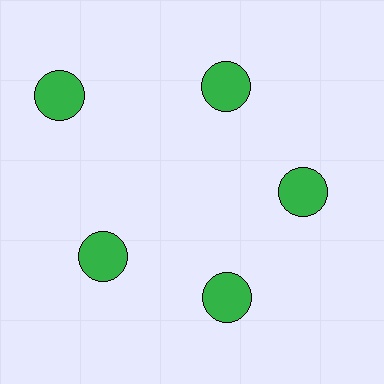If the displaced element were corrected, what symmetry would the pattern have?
It would have 5-fold rotational symmetry — the pattern would map onto itself every 72 degrees.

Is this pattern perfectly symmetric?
No. The 5 green circles are arranged in a ring, but one element near the 10 o'clock position is pushed outward from the center, breaking the 5-fold rotational symmetry.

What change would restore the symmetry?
The symmetry would be restored by moving it inward, back onto the ring so that all 5 circles sit at equal angles and equal distance from the center.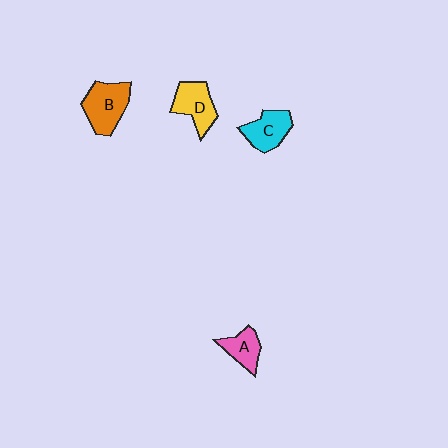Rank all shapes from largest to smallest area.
From largest to smallest: B (orange), D (yellow), C (cyan), A (pink).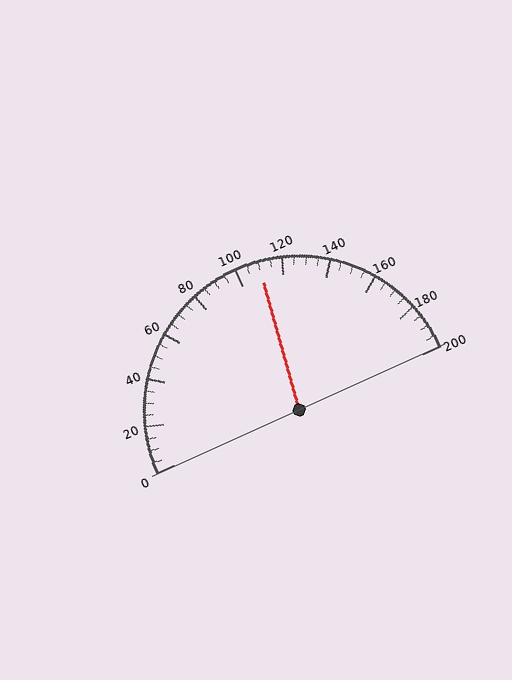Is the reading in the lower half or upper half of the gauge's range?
The reading is in the upper half of the range (0 to 200).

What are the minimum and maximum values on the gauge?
The gauge ranges from 0 to 200.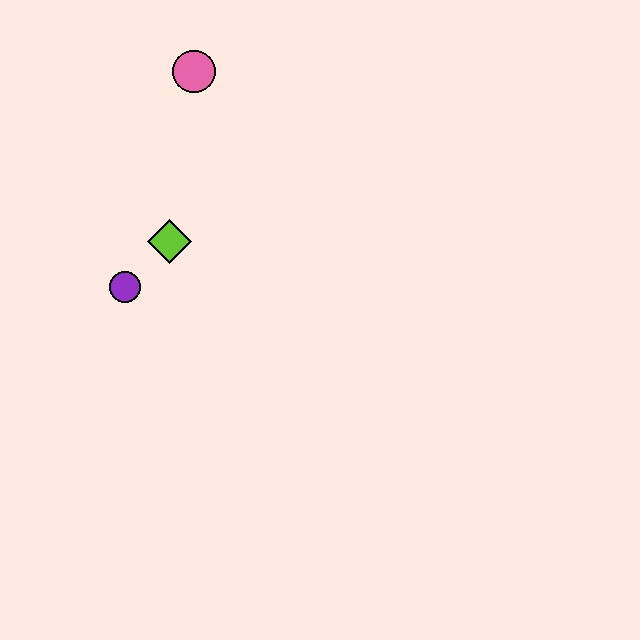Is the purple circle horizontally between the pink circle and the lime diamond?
No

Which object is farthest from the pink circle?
The purple circle is farthest from the pink circle.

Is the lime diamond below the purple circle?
No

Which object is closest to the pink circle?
The lime diamond is closest to the pink circle.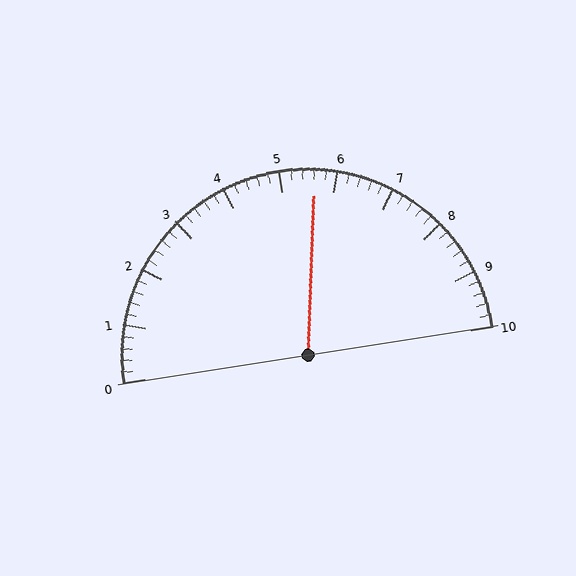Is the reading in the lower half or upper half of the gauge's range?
The reading is in the upper half of the range (0 to 10).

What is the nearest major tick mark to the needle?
The nearest major tick mark is 6.